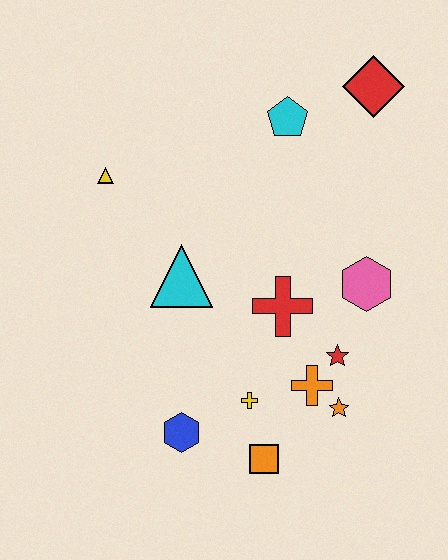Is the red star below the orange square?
No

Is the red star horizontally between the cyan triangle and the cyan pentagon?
No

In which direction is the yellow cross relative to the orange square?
The yellow cross is above the orange square.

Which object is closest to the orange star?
The orange cross is closest to the orange star.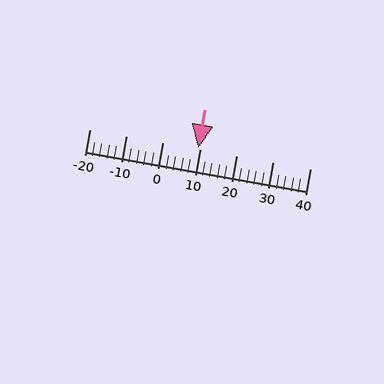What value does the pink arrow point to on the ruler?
The pink arrow points to approximately 10.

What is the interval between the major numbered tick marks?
The major tick marks are spaced 10 units apart.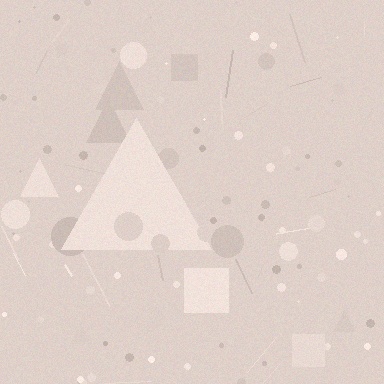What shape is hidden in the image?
A triangle is hidden in the image.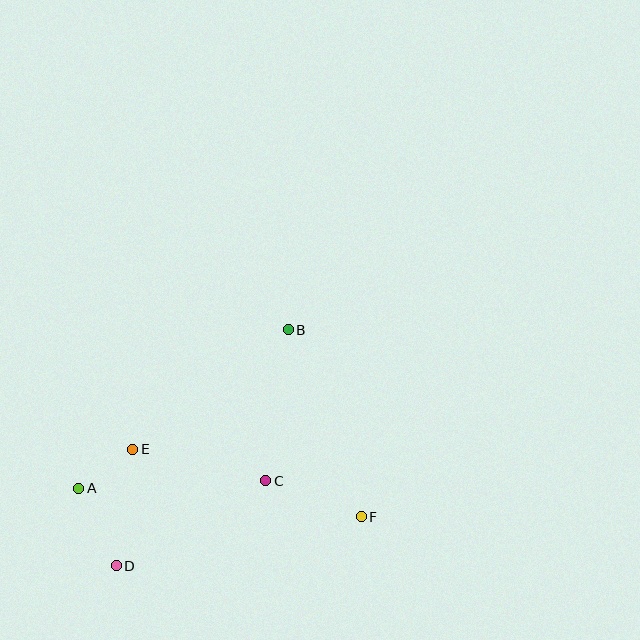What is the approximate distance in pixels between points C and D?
The distance between C and D is approximately 172 pixels.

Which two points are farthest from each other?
Points B and D are farthest from each other.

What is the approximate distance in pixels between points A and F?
The distance between A and F is approximately 284 pixels.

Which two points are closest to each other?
Points A and E are closest to each other.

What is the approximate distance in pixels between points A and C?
The distance between A and C is approximately 187 pixels.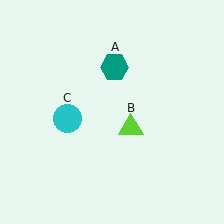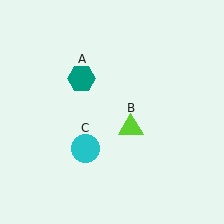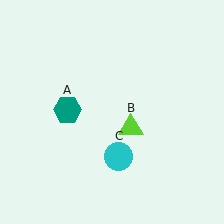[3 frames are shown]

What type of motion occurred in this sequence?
The teal hexagon (object A), cyan circle (object C) rotated counterclockwise around the center of the scene.